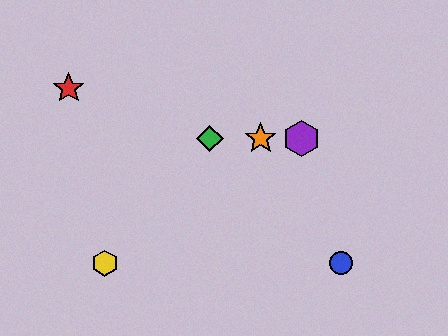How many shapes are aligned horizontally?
3 shapes (the green diamond, the purple hexagon, the orange star) are aligned horizontally.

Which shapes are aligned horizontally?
The green diamond, the purple hexagon, the orange star are aligned horizontally.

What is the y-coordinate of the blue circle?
The blue circle is at y≈263.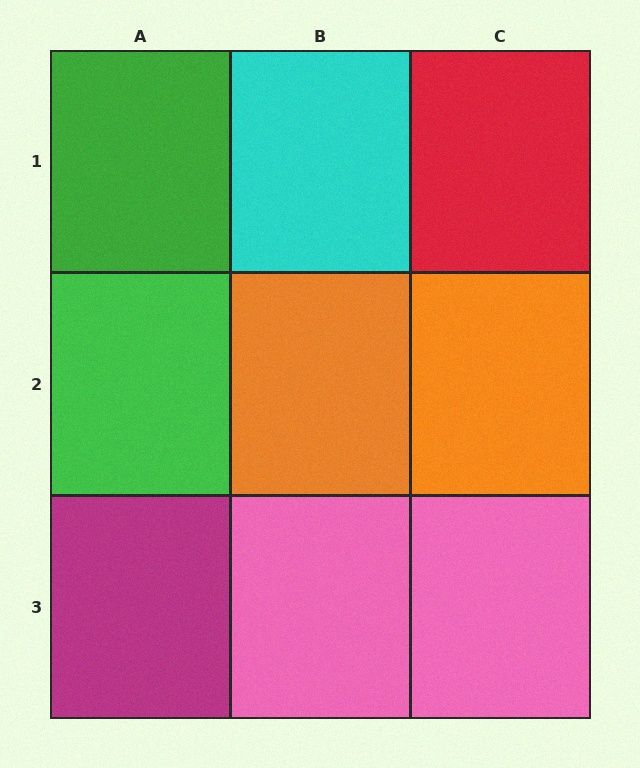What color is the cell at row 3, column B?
Pink.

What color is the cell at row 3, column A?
Magenta.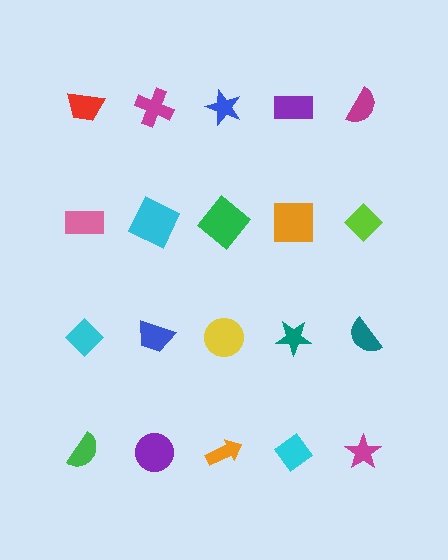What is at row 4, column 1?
A green semicircle.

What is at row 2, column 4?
An orange square.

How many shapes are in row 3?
5 shapes.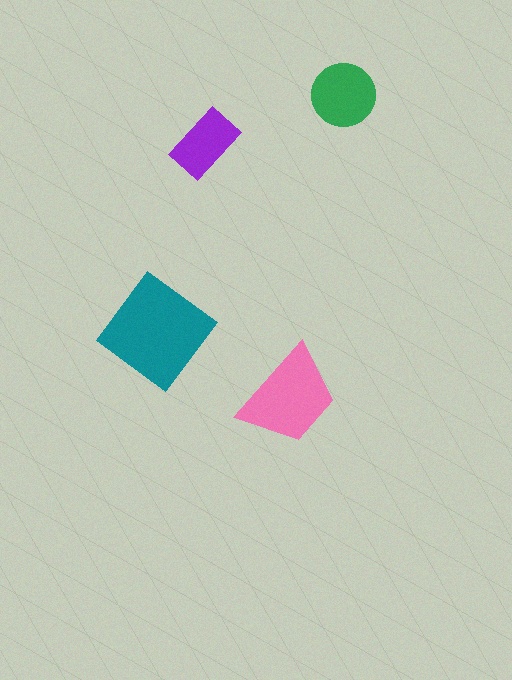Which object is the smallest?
The purple rectangle.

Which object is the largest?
The teal diamond.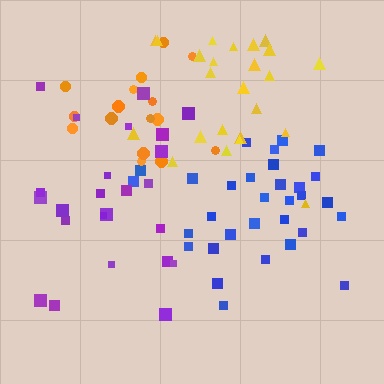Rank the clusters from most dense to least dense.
blue, yellow, orange, purple.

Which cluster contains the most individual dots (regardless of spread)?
Blue (31).